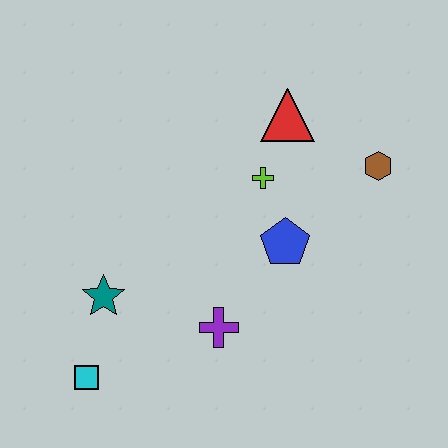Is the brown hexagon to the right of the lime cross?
Yes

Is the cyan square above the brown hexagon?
No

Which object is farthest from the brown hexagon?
The cyan square is farthest from the brown hexagon.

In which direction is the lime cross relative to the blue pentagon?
The lime cross is above the blue pentagon.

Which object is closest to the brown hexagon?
The red triangle is closest to the brown hexagon.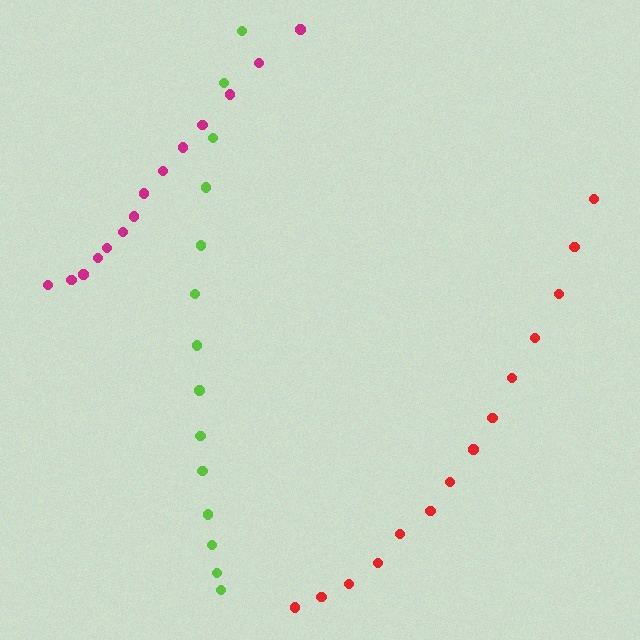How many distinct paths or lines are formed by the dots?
There are 3 distinct paths.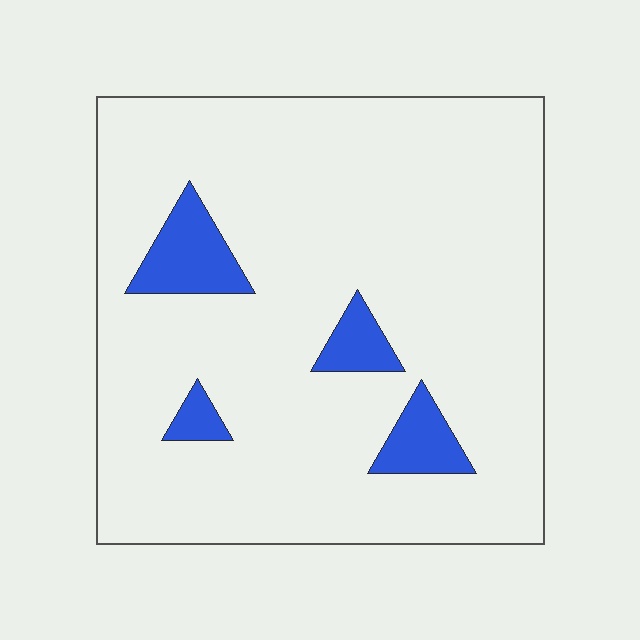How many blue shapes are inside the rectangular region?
4.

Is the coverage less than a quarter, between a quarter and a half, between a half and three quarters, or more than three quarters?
Less than a quarter.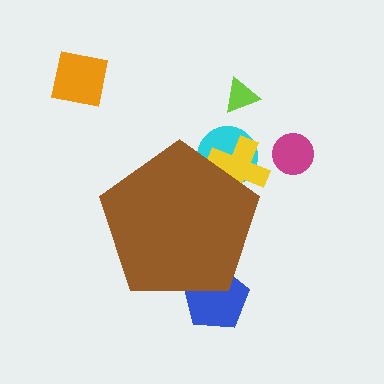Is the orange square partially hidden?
No, the orange square is fully visible.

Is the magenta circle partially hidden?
No, the magenta circle is fully visible.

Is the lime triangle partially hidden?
No, the lime triangle is fully visible.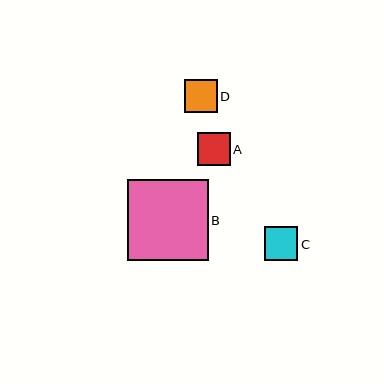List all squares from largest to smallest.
From largest to smallest: B, C, A, D.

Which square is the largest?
Square B is the largest with a size of approximately 81 pixels.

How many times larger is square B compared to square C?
Square B is approximately 2.4 times the size of square C.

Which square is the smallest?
Square D is the smallest with a size of approximately 33 pixels.